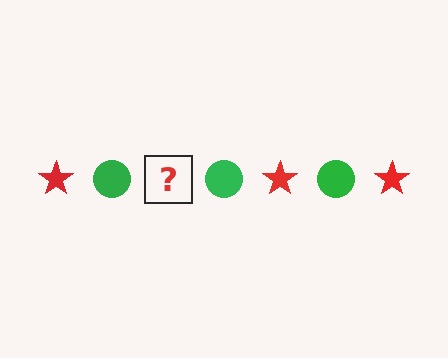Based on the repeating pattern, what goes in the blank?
The blank should be a red star.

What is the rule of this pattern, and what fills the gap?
The rule is that the pattern alternates between red star and green circle. The gap should be filled with a red star.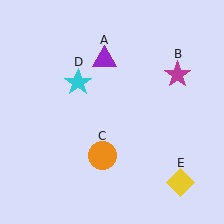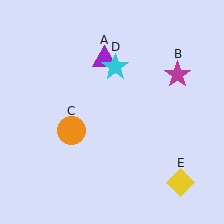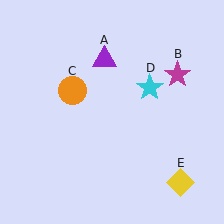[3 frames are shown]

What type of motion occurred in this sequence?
The orange circle (object C), cyan star (object D) rotated clockwise around the center of the scene.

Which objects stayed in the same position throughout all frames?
Purple triangle (object A) and magenta star (object B) and yellow diamond (object E) remained stationary.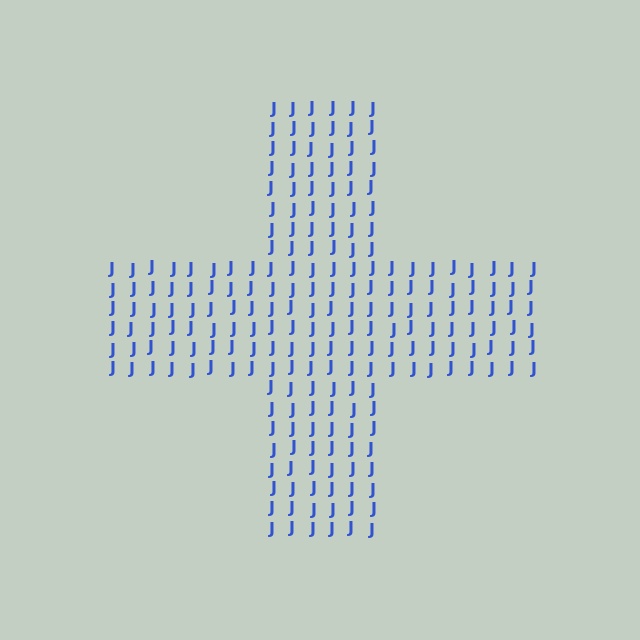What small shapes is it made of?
It is made of small letter J's.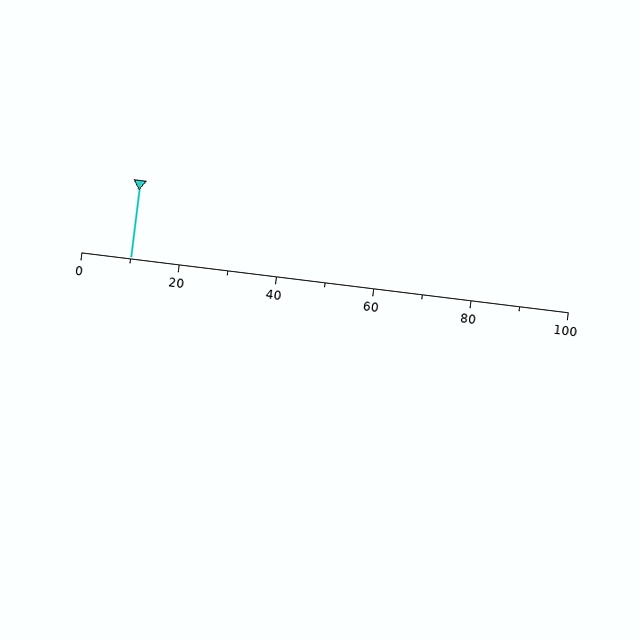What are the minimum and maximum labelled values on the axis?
The axis runs from 0 to 100.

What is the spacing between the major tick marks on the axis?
The major ticks are spaced 20 apart.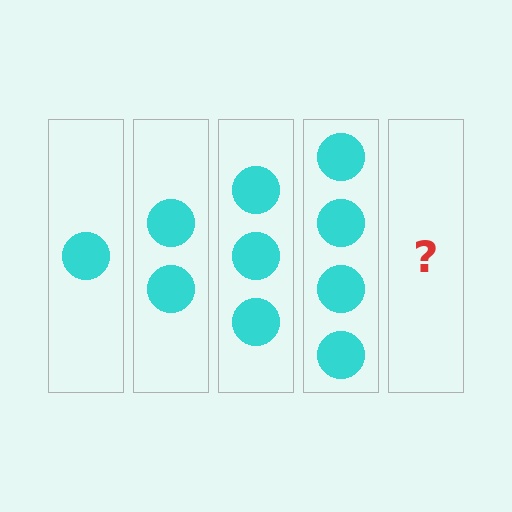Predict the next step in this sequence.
The next step is 5 circles.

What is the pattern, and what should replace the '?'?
The pattern is that each step adds one more circle. The '?' should be 5 circles.